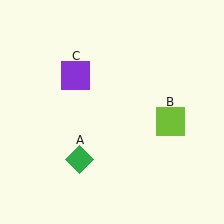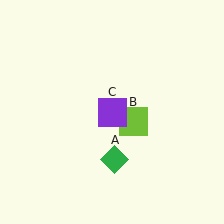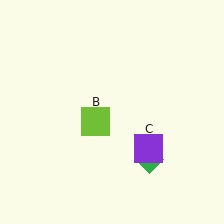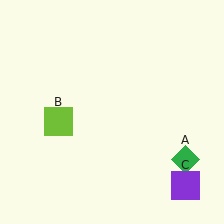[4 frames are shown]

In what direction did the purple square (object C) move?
The purple square (object C) moved down and to the right.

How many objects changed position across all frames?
3 objects changed position: green diamond (object A), lime square (object B), purple square (object C).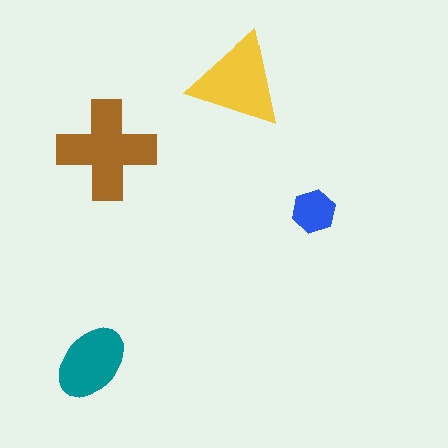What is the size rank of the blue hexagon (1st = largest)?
4th.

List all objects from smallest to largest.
The blue hexagon, the teal ellipse, the yellow triangle, the brown cross.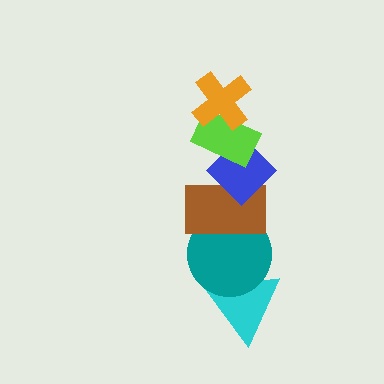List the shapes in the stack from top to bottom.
From top to bottom: the orange cross, the lime rectangle, the blue diamond, the brown rectangle, the teal circle, the cyan triangle.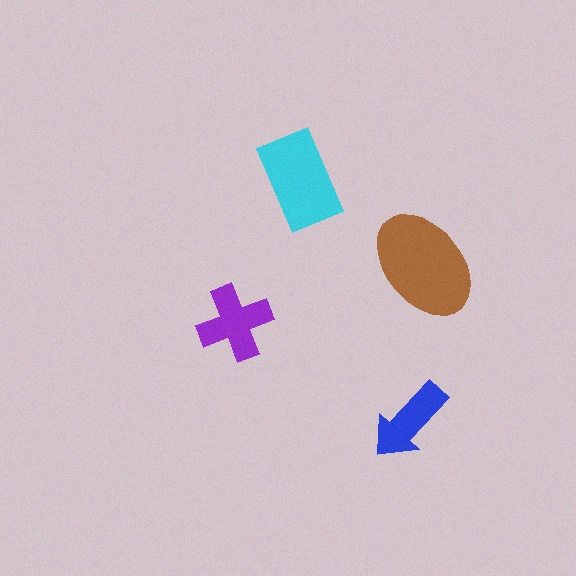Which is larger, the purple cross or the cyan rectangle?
The cyan rectangle.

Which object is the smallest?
The blue arrow.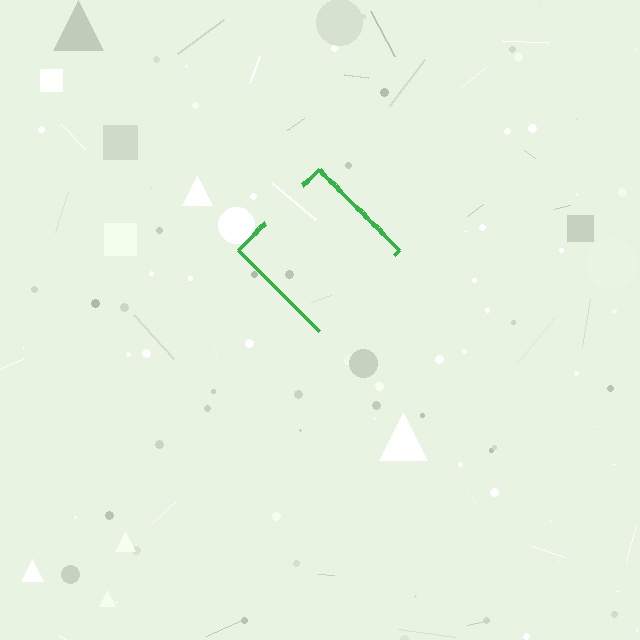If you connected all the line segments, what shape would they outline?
They would outline a diamond.